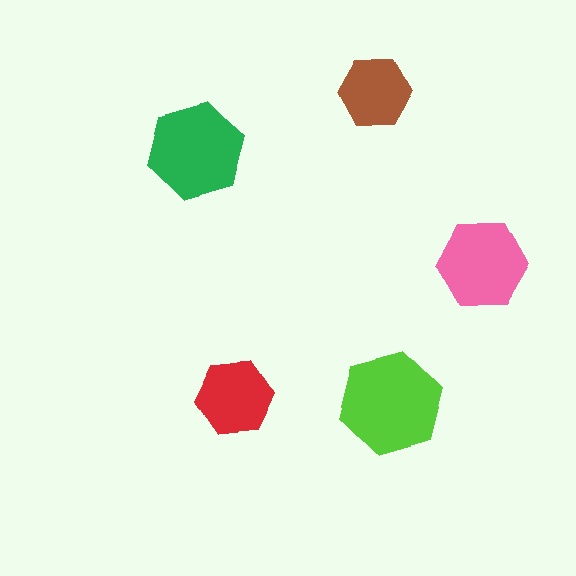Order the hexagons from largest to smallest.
the lime one, the green one, the pink one, the red one, the brown one.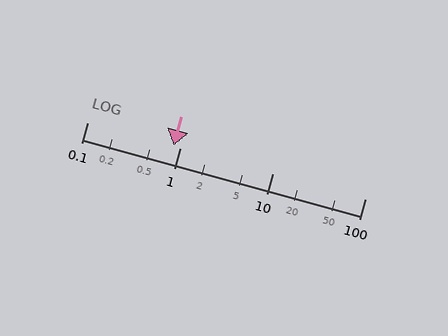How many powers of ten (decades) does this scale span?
The scale spans 3 decades, from 0.1 to 100.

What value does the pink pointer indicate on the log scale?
The pointer indicates approximately 0.86.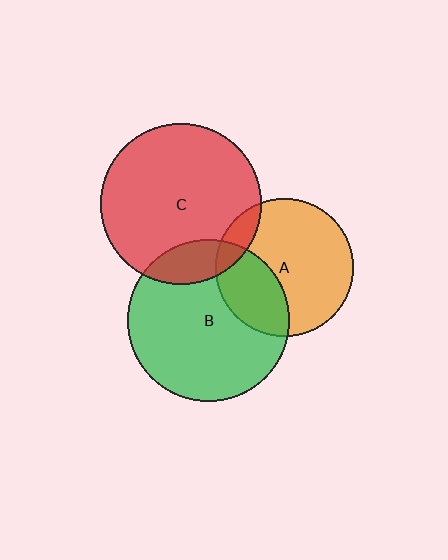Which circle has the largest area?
Circle B (green).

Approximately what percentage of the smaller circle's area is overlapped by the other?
Approximately 30%.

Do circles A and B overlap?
Yes.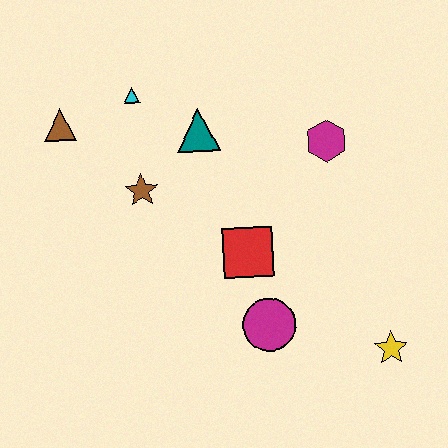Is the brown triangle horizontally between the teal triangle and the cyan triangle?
No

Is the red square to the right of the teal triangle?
Yes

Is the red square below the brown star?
Yes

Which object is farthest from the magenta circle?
The brown triangle is farthest from the magenta circle.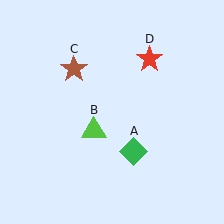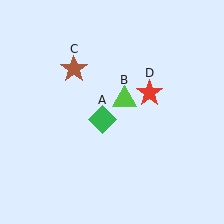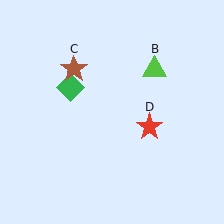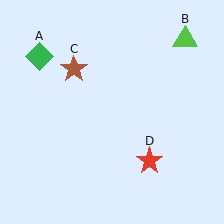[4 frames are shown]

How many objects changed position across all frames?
3 objects changed position: green diamond (object A), lime triangle (object B), red star (object D).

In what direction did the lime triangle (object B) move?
The lime triangle (object B) moved up and to the right.